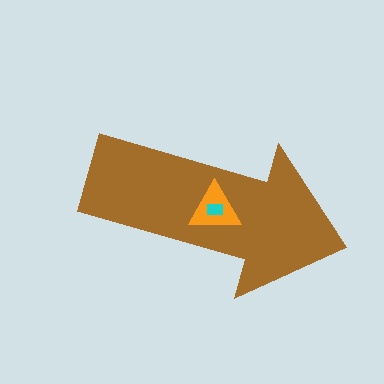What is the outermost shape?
The brown arrow.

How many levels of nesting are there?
3.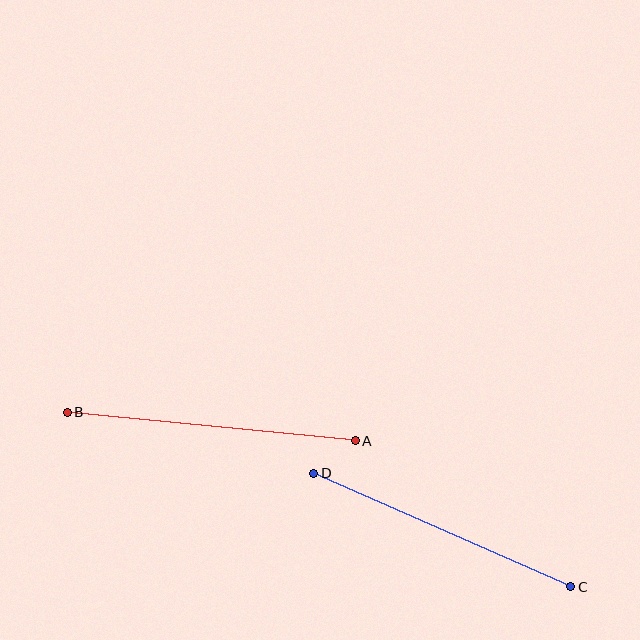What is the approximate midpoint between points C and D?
The midpoint is at approximately (442, 530) pixels.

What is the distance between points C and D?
The distance is approximately 281 pixels.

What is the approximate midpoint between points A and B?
The midpoint is at approximately (211, 426) pixels.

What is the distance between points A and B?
The distance is approximately 289 pixels.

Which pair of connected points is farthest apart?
Points A and B are farthest apart.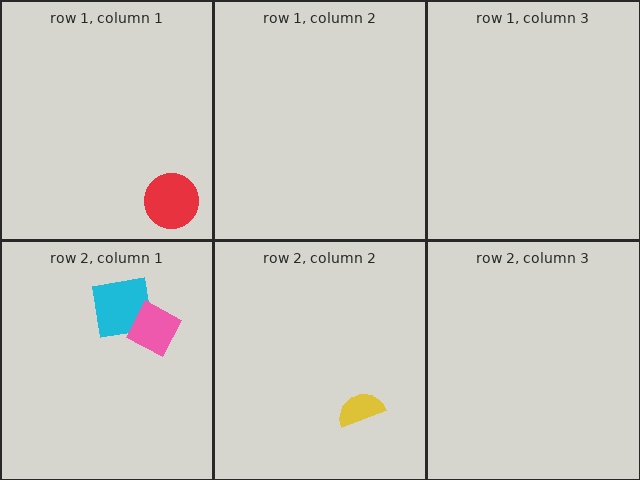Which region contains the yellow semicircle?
The row 2, column 2 region.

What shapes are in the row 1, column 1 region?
The red circle.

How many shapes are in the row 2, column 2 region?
1.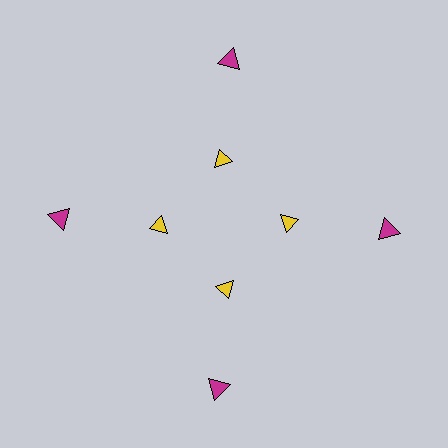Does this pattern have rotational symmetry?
Yes, this pattern has 4-fold rotational symmetry. It looks the same after rotating 90 degrees around the center.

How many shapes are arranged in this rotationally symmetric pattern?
There are 8 shapes, arranged in 4 groups of 2.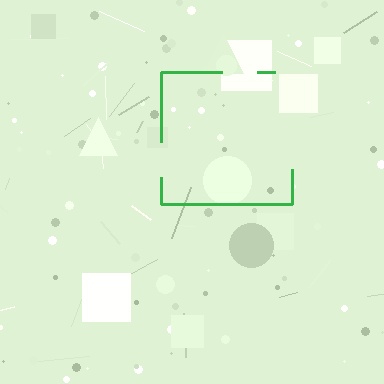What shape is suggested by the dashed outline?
The dashed outline suggests a square.